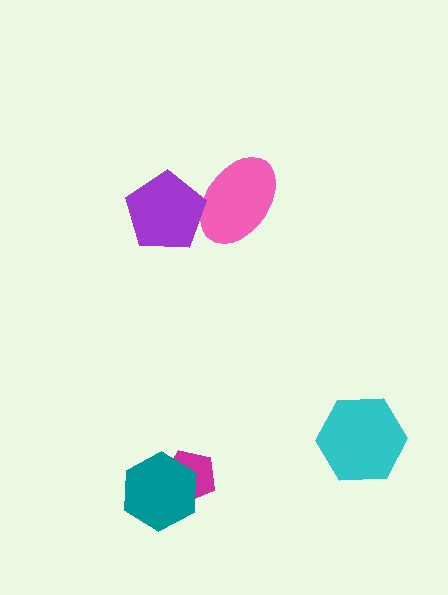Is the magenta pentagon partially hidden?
Yes, it is partially covered by another shape.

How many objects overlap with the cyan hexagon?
0 objects overlap with the cyan hexagon.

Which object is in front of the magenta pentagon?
The teal hexagon is in front of the magenta pentagon.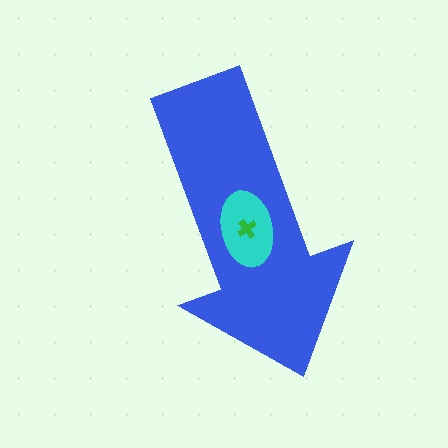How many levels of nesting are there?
3.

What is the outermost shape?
The blue arrow.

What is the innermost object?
The green cross.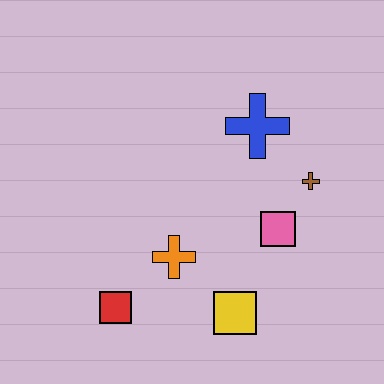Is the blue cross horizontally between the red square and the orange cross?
No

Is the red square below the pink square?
Yes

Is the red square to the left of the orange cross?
Yes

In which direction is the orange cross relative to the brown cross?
The orange cross is to the left of the brown cross.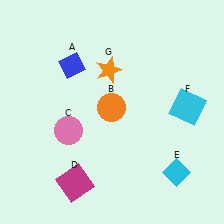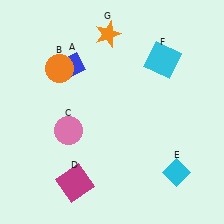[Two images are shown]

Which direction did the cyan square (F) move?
The cyan square (F) moved up.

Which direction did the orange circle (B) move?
The orange circle (B) moved left.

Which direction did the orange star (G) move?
The orange star (G) moved up.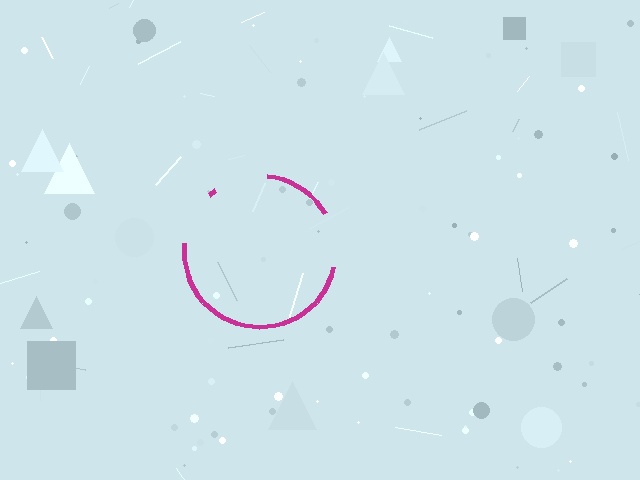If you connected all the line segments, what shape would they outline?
They would outline a circle.